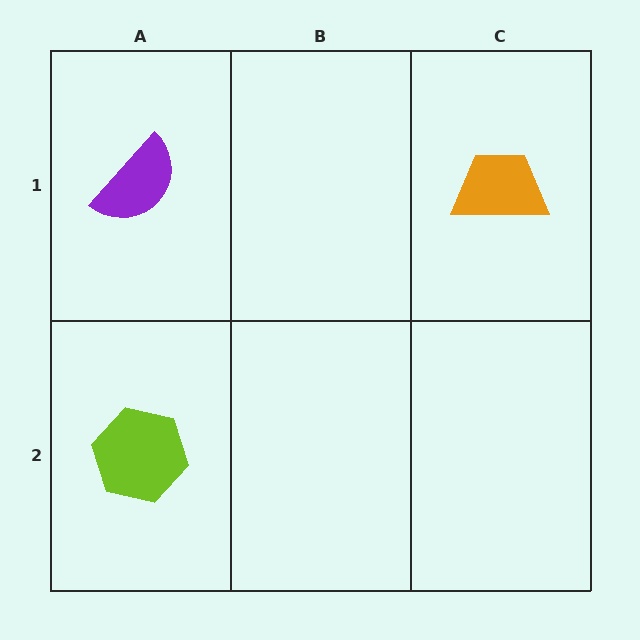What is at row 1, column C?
An orange trapezoid.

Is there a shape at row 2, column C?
No, that cell is empty.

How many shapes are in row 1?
2 shapes.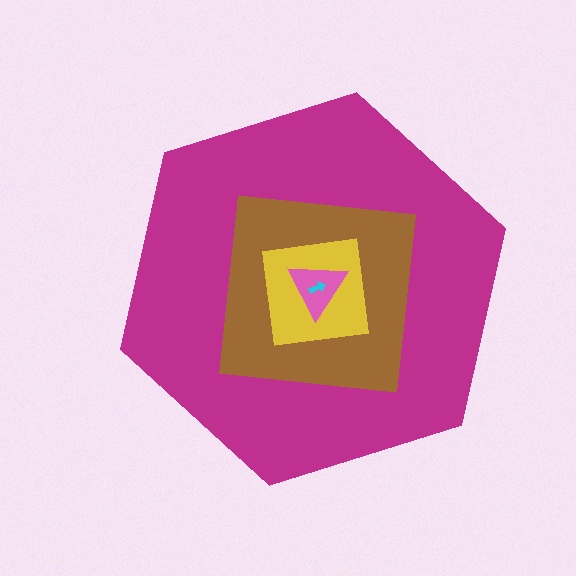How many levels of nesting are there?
5.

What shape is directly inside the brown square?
The yellow square.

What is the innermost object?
The cyan arrow.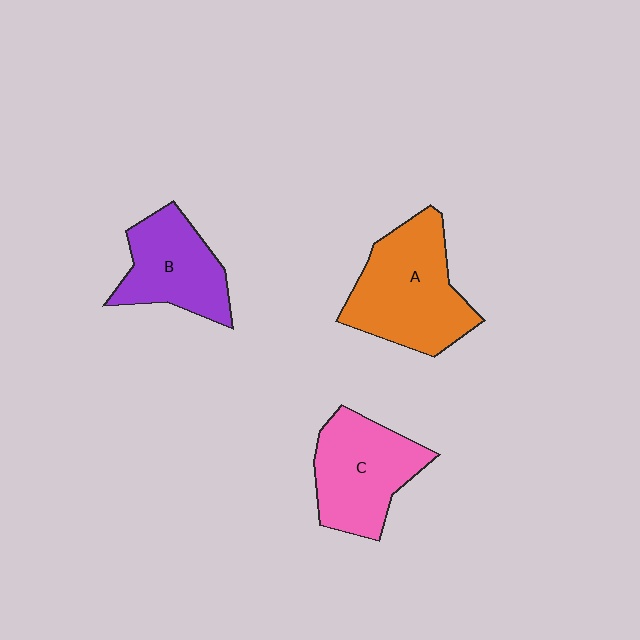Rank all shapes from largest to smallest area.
From largest to smallest: A (orange), C (pink), B (purple).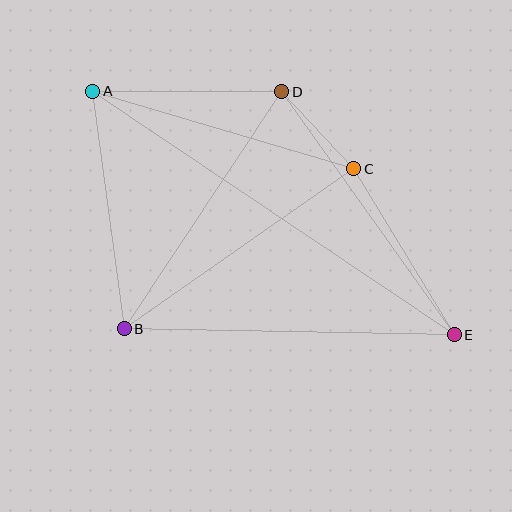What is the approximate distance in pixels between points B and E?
The distance between B and E is approximately 330 pixels.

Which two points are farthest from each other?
Points A and E are farthest from each other.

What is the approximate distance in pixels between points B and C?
The distance between B and C is approximately 280 pixels.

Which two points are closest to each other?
Points C and D are closest to each other.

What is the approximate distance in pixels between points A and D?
The distance between A and D is approximately 189 pixels.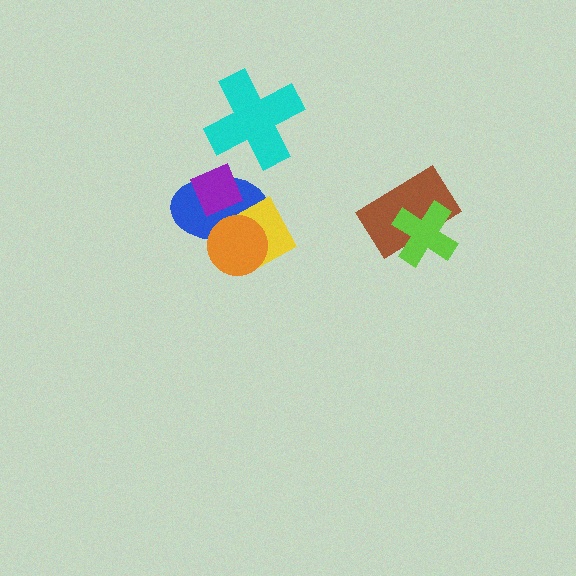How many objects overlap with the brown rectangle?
1 object overlaps with the brown rectangle.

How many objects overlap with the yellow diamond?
3 objects overlap with the yellow diamond.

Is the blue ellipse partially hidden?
Yes, it is partially covered by another shape.